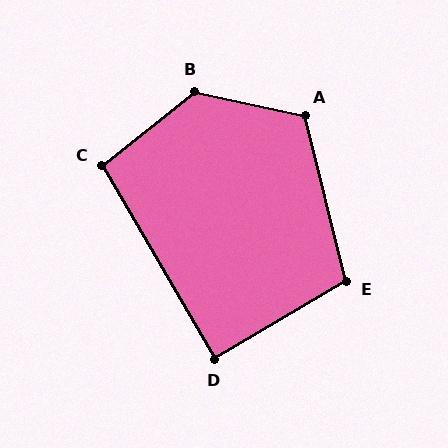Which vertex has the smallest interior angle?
D, at approximately 90 degrees.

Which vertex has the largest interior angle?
B, at approximately 129 degrees.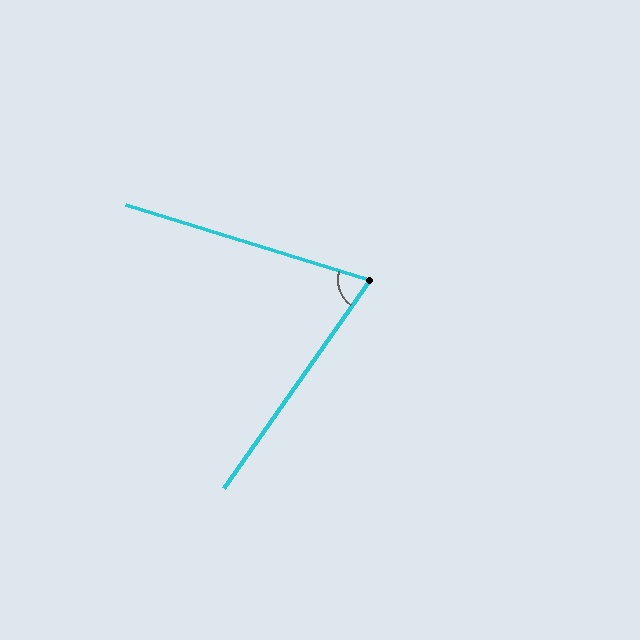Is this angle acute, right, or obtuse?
It is acute.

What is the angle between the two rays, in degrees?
Approximately 72 degrees.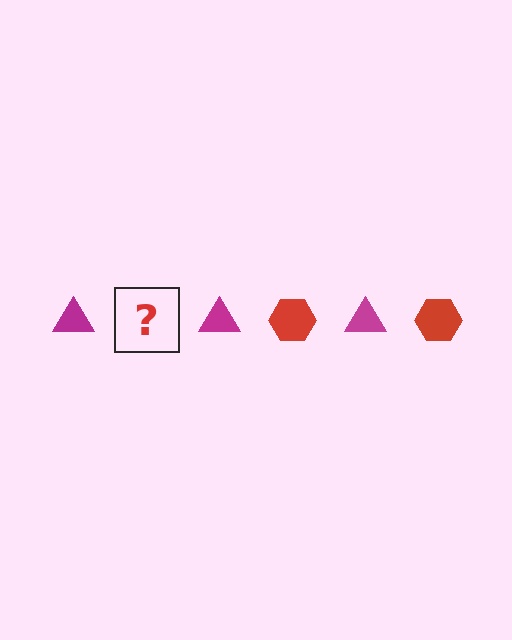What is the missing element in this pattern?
The missing element is a red hexagon.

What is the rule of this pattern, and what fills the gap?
The rule is that the pattern alternates between magenta triangle and red hexagon. The gap should be filled with a red hexagon.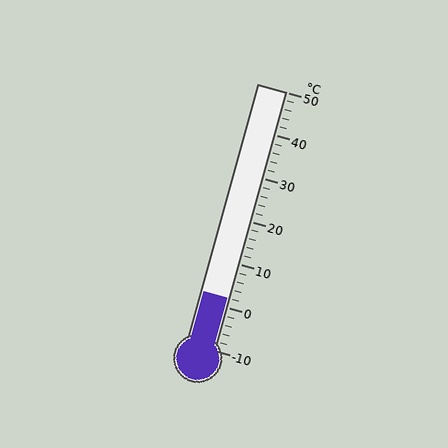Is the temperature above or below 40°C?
The temperature is below 40°C.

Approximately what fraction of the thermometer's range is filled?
The thermometer is filled to approximately 20% of its range.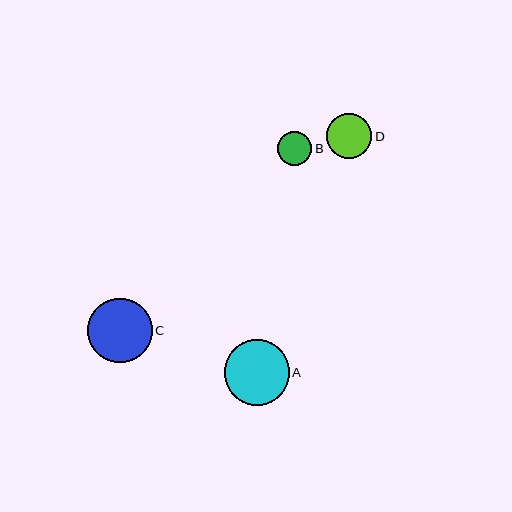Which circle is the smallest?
Circle B is the smallest with a size of approximately 35 pixels.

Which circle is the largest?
Circle A is the largest with a size of approximately 65 pixels.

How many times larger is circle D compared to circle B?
Circle D is approximately 1.3 times the size of circle B.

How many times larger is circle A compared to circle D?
Circle A is approximately 1.4 times the size of circle D.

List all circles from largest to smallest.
From largest to smallest: A, C, D, B.